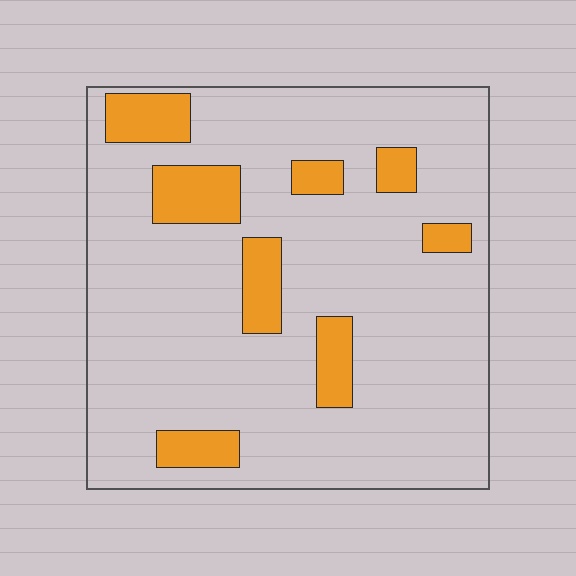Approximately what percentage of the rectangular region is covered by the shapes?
Approximately 15%.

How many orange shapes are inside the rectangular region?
8.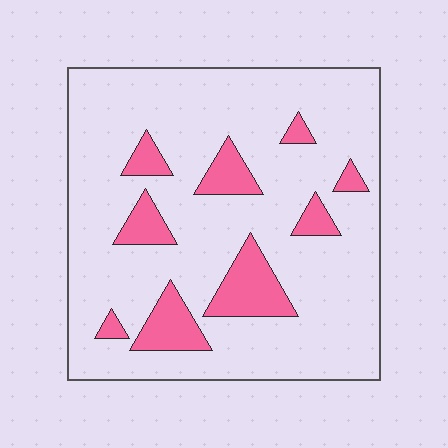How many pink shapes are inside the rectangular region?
9.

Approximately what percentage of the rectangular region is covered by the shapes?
Approximately 15%.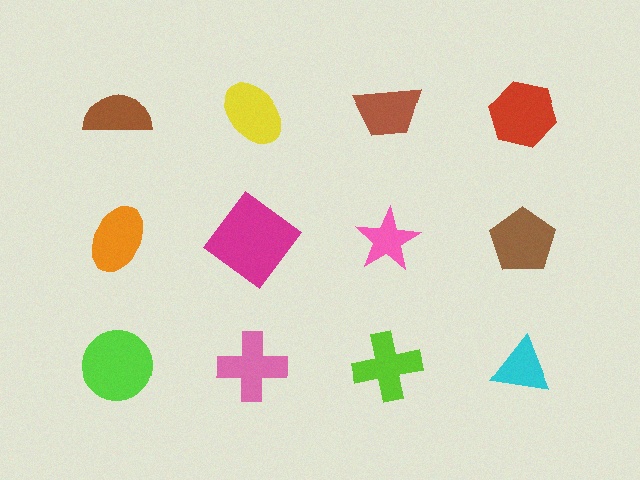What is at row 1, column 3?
A brown trapezoid.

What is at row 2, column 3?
A pink star.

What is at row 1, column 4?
A red hexagon.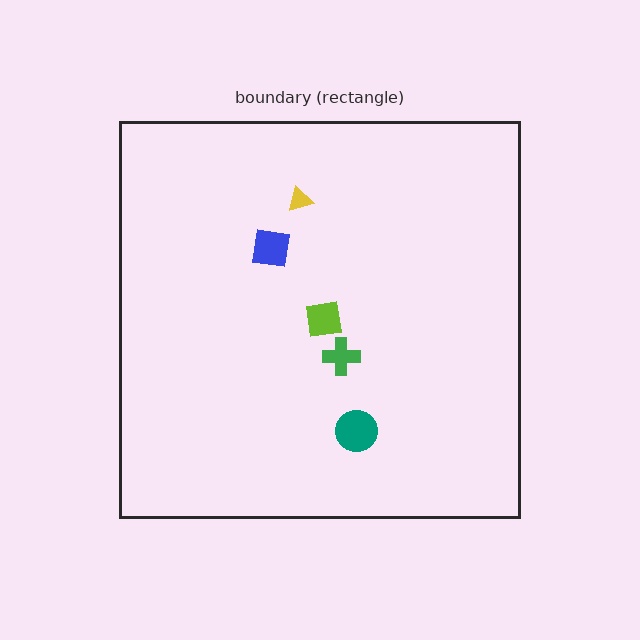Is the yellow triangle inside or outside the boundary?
Inside.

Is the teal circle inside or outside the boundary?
Inside.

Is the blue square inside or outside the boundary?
Inside.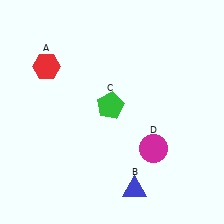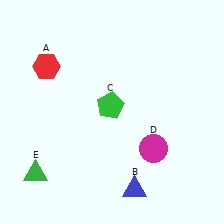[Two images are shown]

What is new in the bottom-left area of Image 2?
A green triangle (E) was added in the bottom-left area of Image 2.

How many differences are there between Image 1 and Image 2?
There is 1 difference between the two images.